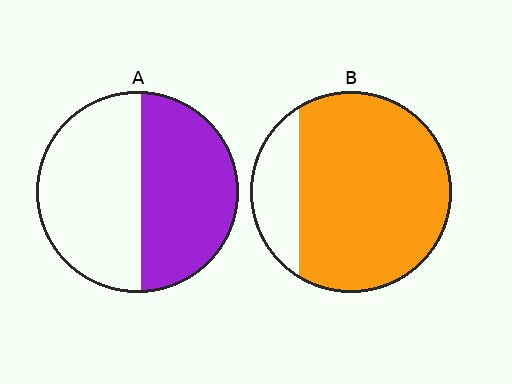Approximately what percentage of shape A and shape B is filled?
A is approximately 50% and B is approximately 80%.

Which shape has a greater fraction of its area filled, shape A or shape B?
Shape B.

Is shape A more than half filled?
Roughly half.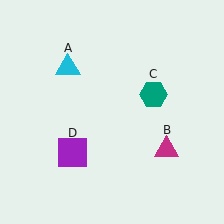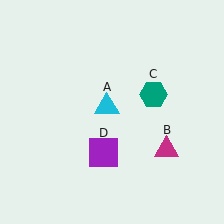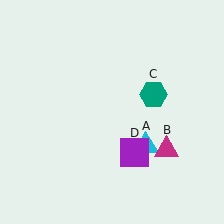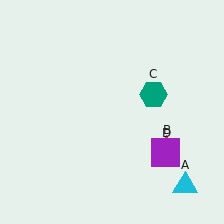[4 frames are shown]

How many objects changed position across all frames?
2 objects changed position: cyan triangle (object A), purple square (object D).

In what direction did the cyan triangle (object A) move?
The cyan triangle (object A) moved down and to the right.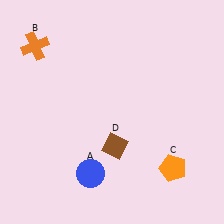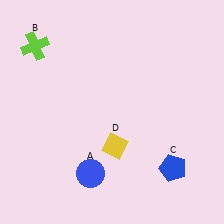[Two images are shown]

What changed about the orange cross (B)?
In Image 1, B is orange. In Image 2, it changed to lime.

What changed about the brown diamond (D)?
In Image 1, D is brown. In Image 2, it changed to yellow.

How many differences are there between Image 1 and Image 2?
There are 3 differences between the two images.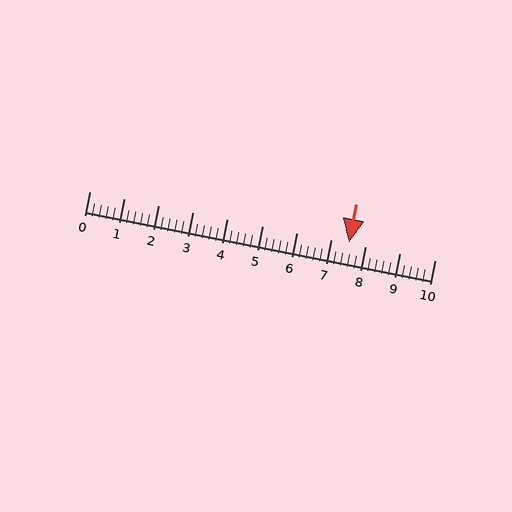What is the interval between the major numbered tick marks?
The major tick marks are spaced 1 units apart.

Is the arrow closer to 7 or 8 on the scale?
The arrow is closer to 8.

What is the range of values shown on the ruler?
The ruler shows values from 0 to 10.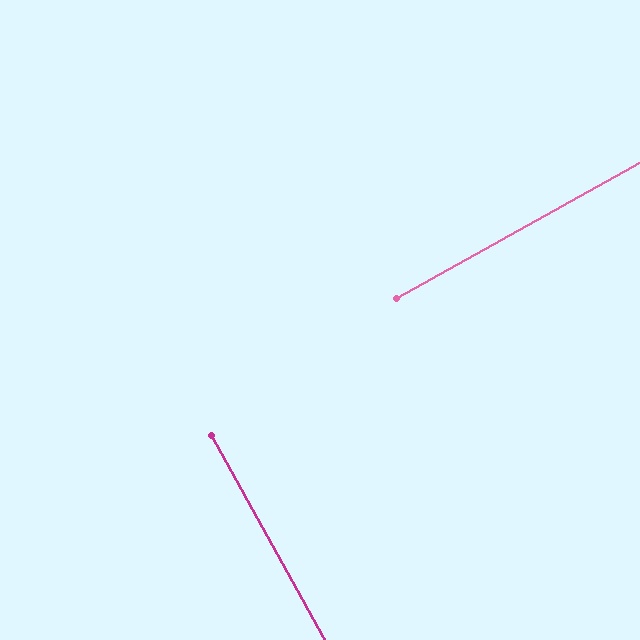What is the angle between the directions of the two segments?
Approximately 90 degrees.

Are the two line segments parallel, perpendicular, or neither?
Perpendicular — they meet at approximately 90°.